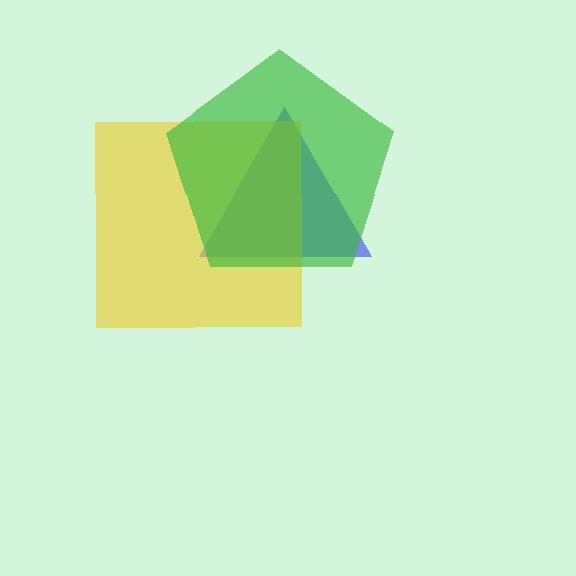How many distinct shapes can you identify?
There are 3 distinct shapes: a blue triangle, a yellow square, a green pentagon.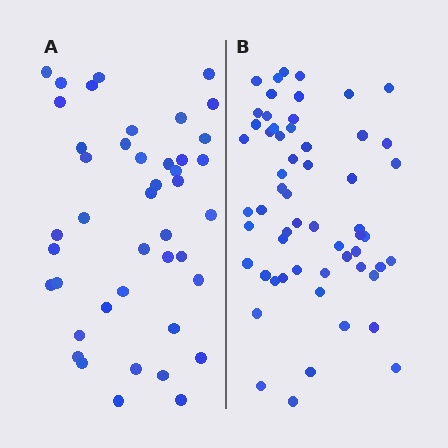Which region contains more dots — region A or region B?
Region B (the right region) has more dots.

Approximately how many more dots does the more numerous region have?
Region B has approximately 15 more dots than region A.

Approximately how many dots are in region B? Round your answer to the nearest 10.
About 60 dots. (The exact count is 58, which rounds to 60.)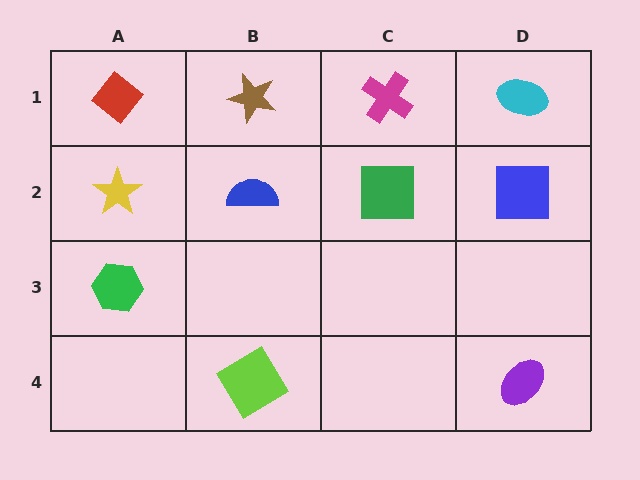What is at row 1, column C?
A magenta cross.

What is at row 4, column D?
A purple ellipse.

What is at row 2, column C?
A green square.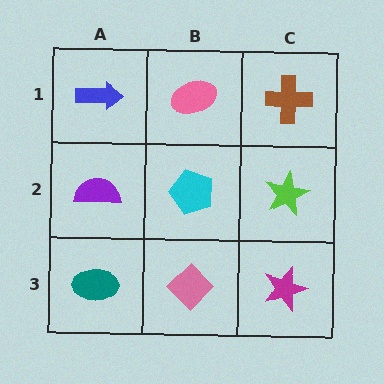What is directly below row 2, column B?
A pink diamond.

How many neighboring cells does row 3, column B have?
3.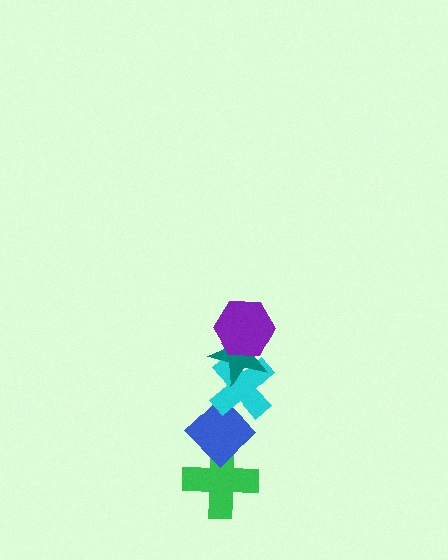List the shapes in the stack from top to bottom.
From top to bottom: the purple hexagon, the teal star, the cyan cross, the blue diamond, the green cross.